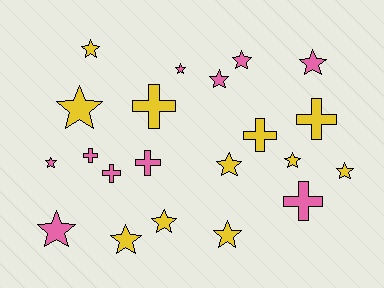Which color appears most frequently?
Yellow, with 11 objects.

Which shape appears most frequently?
Star, with 14 objects.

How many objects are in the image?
There are 21 objects.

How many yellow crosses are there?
There are 3 yellow crosses.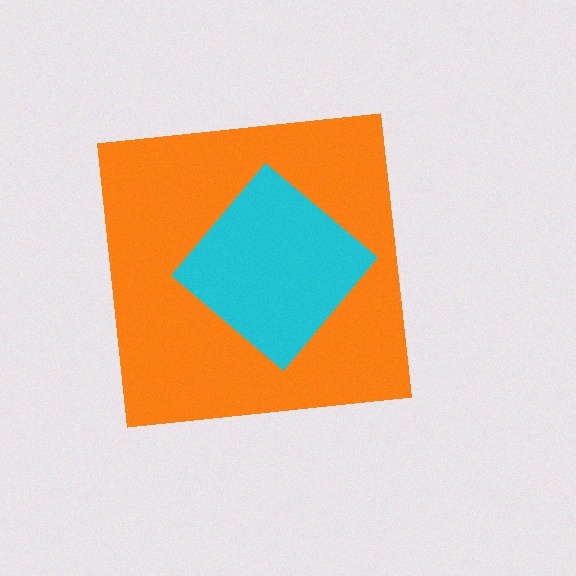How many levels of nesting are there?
2.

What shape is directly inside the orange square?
The cyan diamond.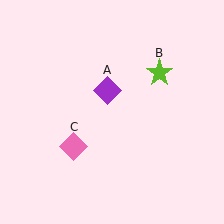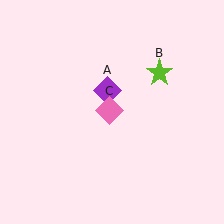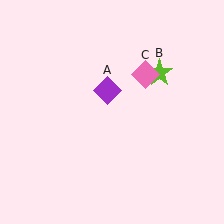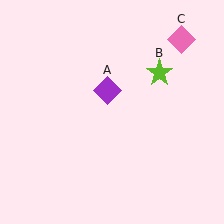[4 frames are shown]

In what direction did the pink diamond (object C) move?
The pink diamond (object C) moved up and to the right.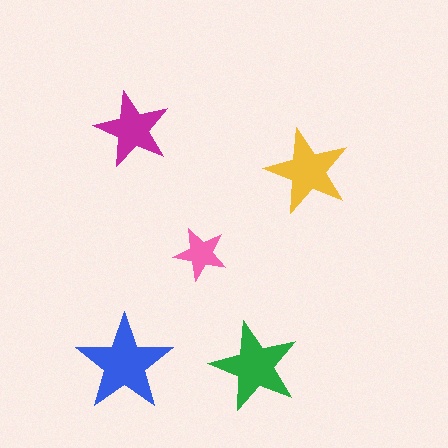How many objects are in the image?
There are 5 objects in the image.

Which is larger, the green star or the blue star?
The blue one.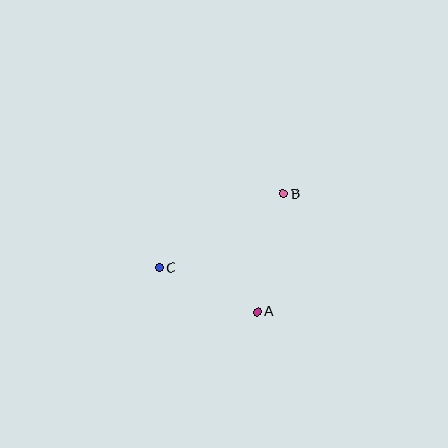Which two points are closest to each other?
Points A and C are closest to each other.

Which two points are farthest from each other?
Points B and C are farthest from each other.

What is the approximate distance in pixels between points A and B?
The distance between A and B is approximately 121 pixels.